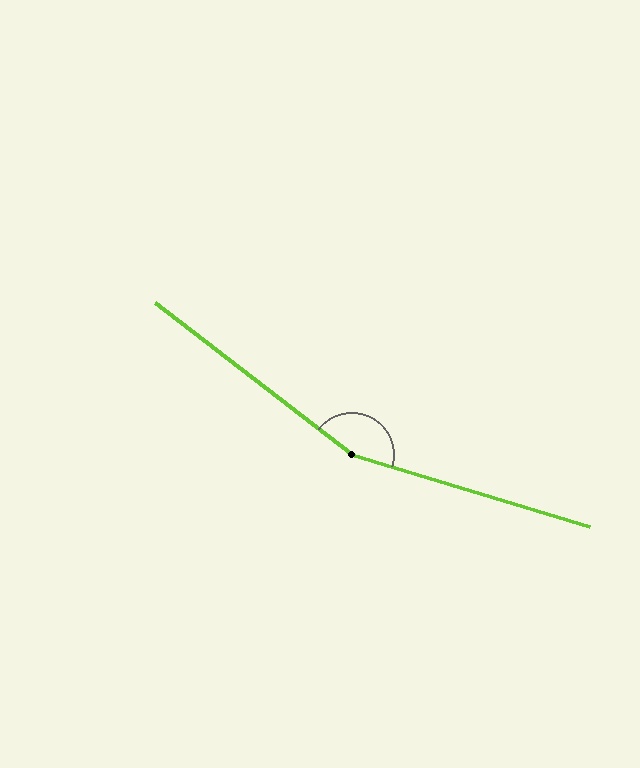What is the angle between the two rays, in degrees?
Approximately 159 degrees.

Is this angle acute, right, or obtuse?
It is obtuse.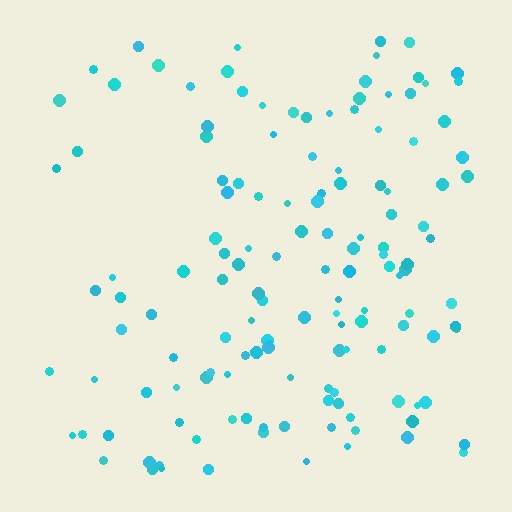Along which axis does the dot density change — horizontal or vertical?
Horizontal.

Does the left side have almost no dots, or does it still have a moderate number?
Still a moderate number, just noticeably fewer than the right.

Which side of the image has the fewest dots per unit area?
The left.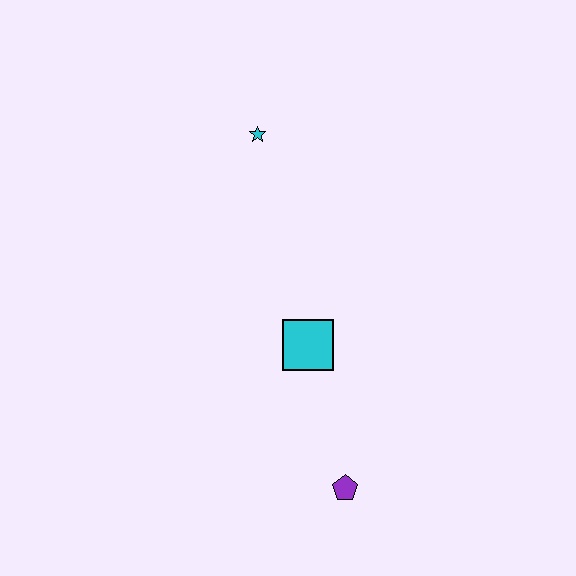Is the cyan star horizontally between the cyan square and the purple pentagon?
No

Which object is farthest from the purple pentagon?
The cyan star is farthest from the purple pentagon.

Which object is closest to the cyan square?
The purple pentagon is closest to the cyan square.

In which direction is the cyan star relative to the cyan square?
The cyan star is above the cyan square.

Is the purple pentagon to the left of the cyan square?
No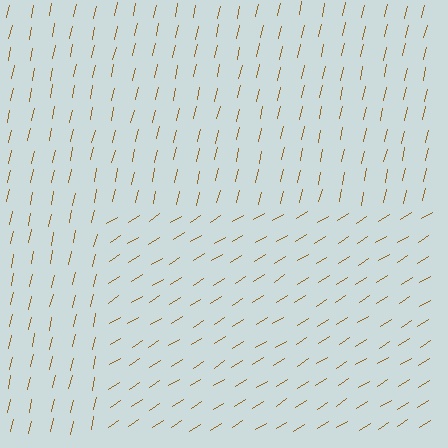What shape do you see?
I see a rectangle.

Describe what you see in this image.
The image is filled with small brown line segments. A rectangle region in the image has lines oriented differently from the surrounding lines, creating a visible texture boundary.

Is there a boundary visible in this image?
Yes, there is a texture boundary formed by a change in line orientation.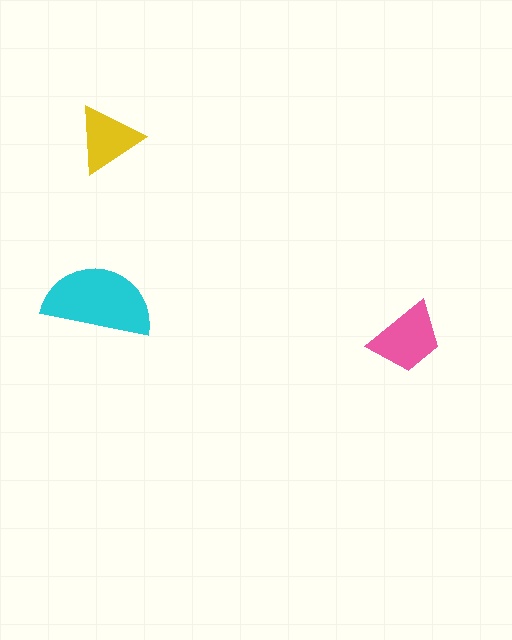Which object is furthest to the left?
The cyan semicircle is leftmost.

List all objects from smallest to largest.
The yellow triangle, the pink trapezoid, the cyan semicircle.